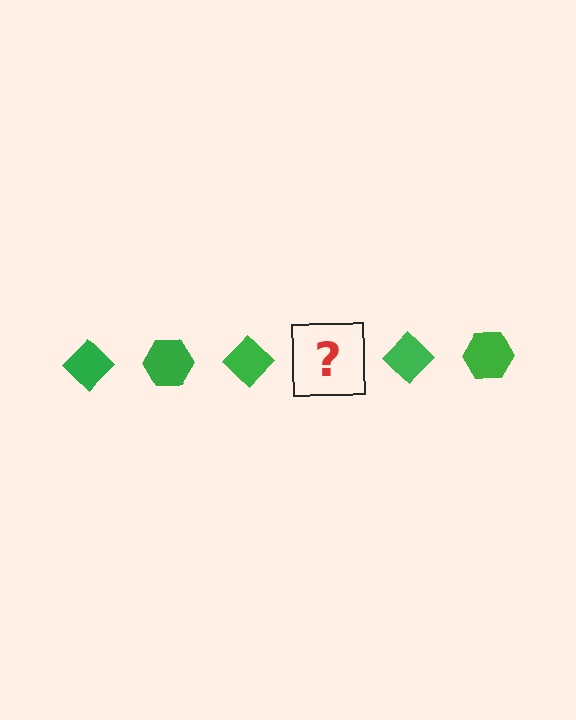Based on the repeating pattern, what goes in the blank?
The blank should be a green hexagon.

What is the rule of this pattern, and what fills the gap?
The rule is that the pattern cycles through diamond, hexagon shapes in green. The gap should be filled with a green hexagon.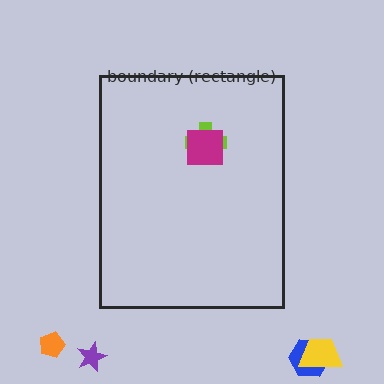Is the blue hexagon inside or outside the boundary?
Outside.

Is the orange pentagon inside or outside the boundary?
Outside.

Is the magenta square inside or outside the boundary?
Inside.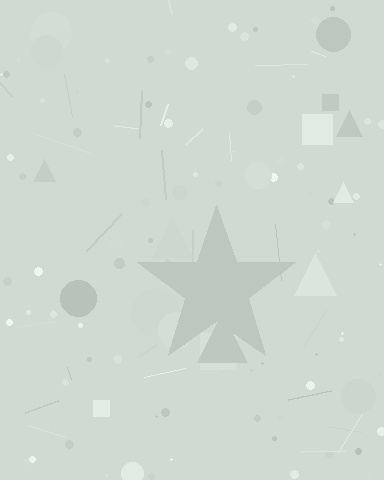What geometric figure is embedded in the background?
A star is embedded in the background.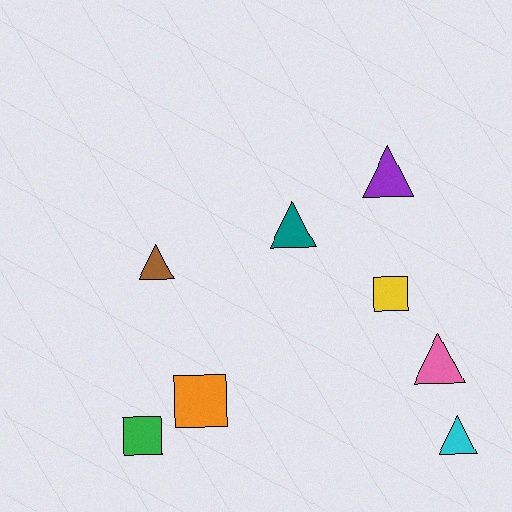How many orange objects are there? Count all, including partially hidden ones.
There is 1 orange object.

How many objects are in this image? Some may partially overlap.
There are 8 objects.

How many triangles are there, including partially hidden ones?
There are 5 triangles.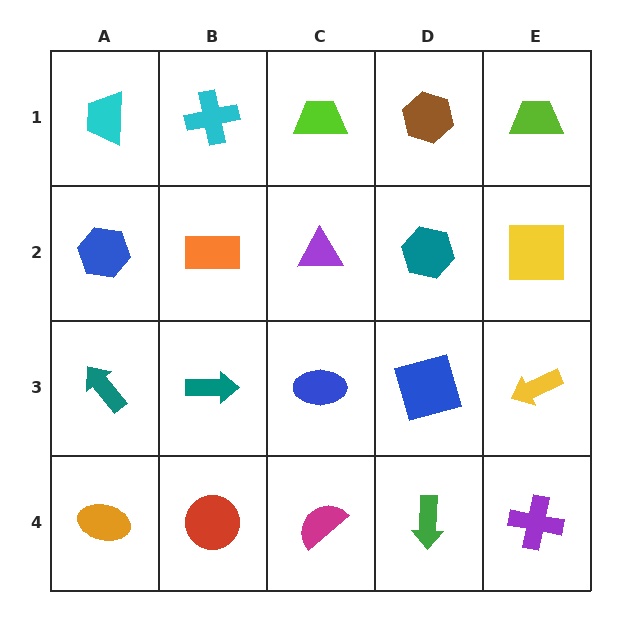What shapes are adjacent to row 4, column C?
A blue ellipse (row 3, column C), a red circle (row 4, column B), a green arrow (row 4, column D).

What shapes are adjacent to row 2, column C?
A lime trapezoid (row 1, column C), a blue ellipse (row 3, column C), an orange rectangle (row 2, column B), a teal hexagon (row 2, column D).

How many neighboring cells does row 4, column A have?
2.